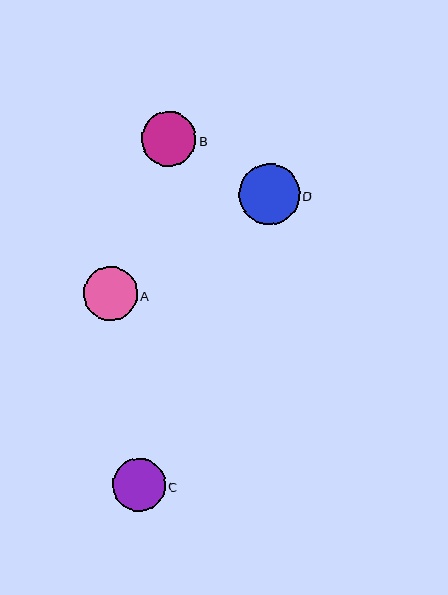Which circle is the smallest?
Circle C is the smallest with a size of approximately 53 pixels.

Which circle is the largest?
Circle D is the largest with a size of approximately 61 pixels.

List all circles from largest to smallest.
From largest to smallest: D, B, A, C.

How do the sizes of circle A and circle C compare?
Circle A and circle C are approximately the same size.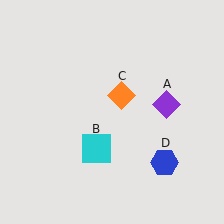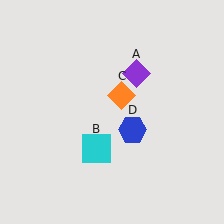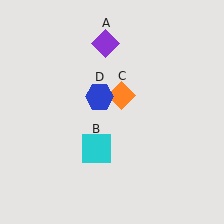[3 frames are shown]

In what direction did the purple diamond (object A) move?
The purple diamond (object A) moved up and to the left.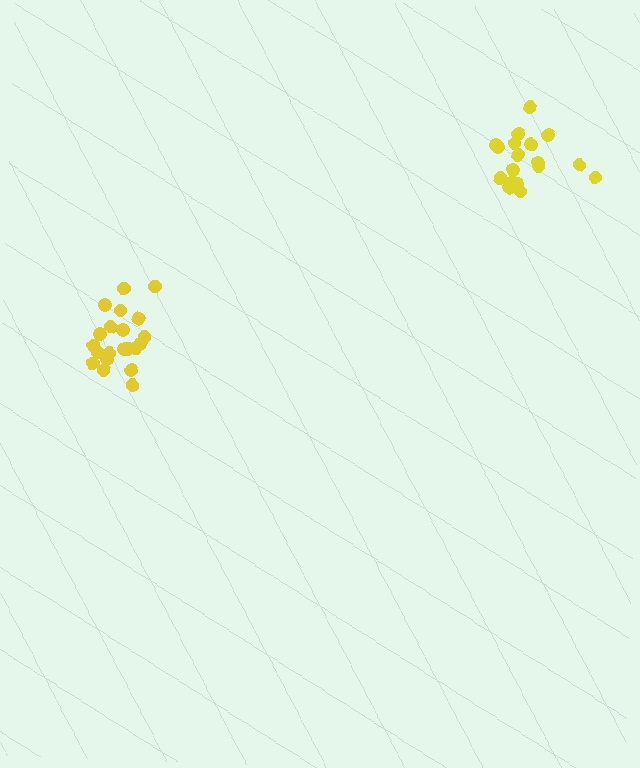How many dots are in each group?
Group 1: 21 dots, Group 2: 18 dots (39 total).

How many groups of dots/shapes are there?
There are 2 groups.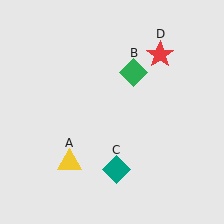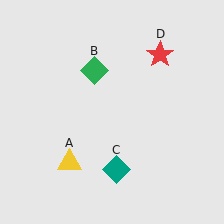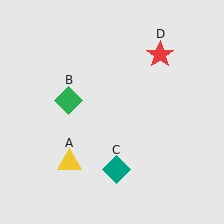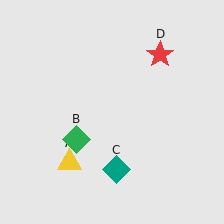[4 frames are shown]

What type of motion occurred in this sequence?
The green diamond (object B) rotated counterclockwise around the center of the scene.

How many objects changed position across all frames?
1 object changed position: green diamond (object B).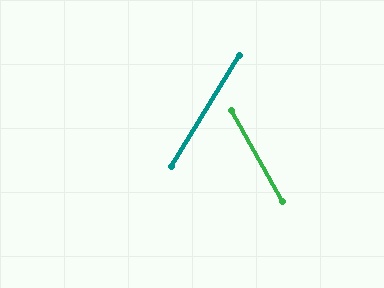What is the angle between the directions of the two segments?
Approximately 61 degrees.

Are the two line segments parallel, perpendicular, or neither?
Neither parallel nor perpendicular — they differ by about 61°.